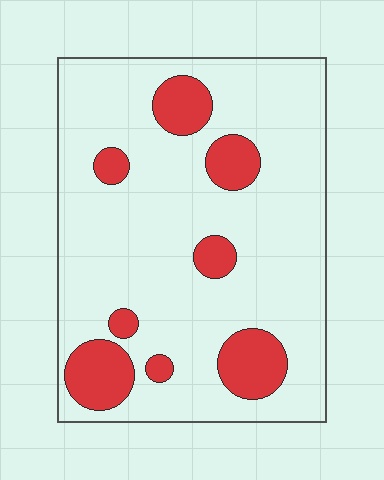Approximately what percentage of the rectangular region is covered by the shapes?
Approximately 20%.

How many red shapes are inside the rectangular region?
8.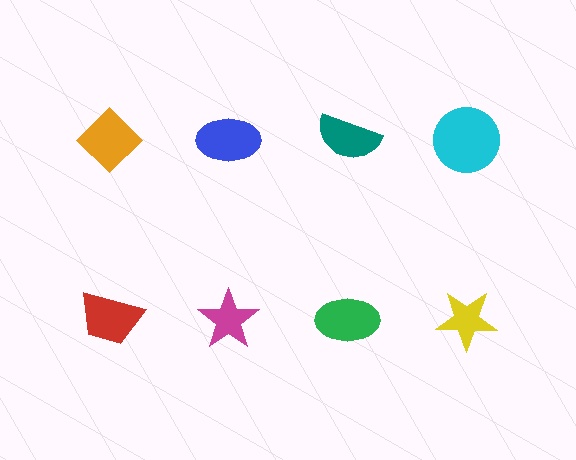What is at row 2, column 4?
A yellow star.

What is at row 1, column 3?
A teal semicircle.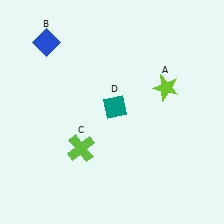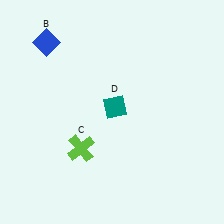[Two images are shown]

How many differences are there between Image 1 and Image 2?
There is 1 difference between the two images.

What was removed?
The lime star (A) was removed in Image 2.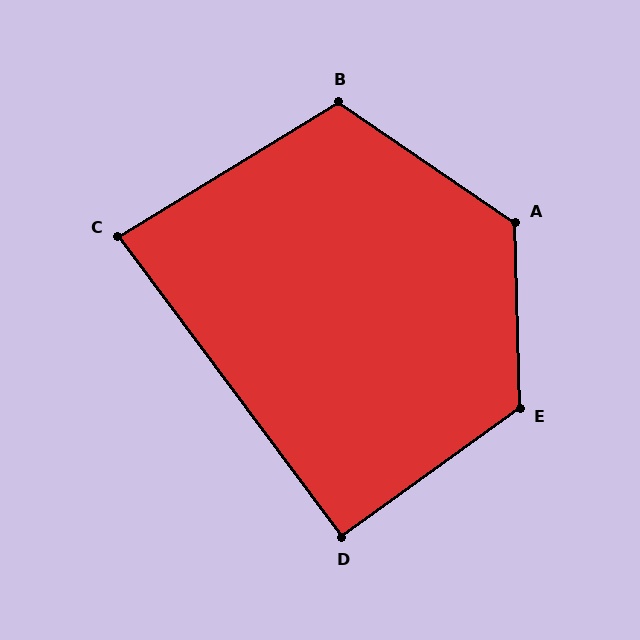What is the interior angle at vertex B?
Approximately 114 degrees (obtuse).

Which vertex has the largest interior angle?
A, at approximately 125 degrees.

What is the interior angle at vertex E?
Approximately 125 degrees (obtuse).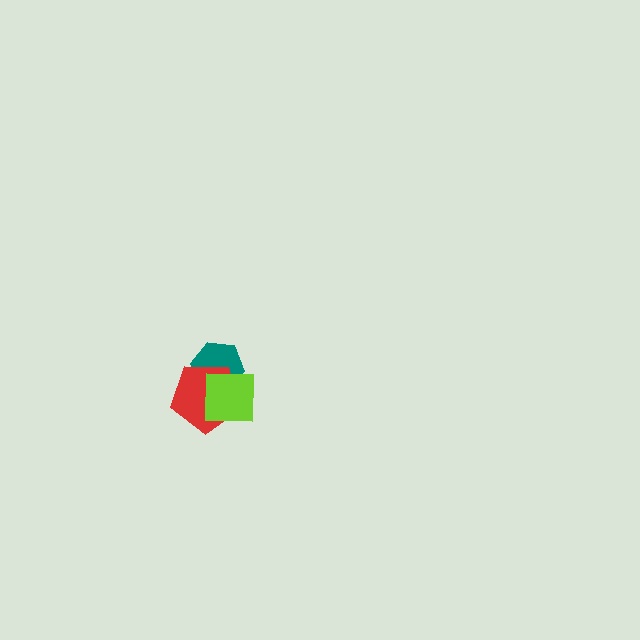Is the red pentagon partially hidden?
Yes, it is partially covered by another shape.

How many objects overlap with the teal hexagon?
2 objects overlap with the teal hexagon.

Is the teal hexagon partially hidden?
Yes, it is partially covered by another shape.